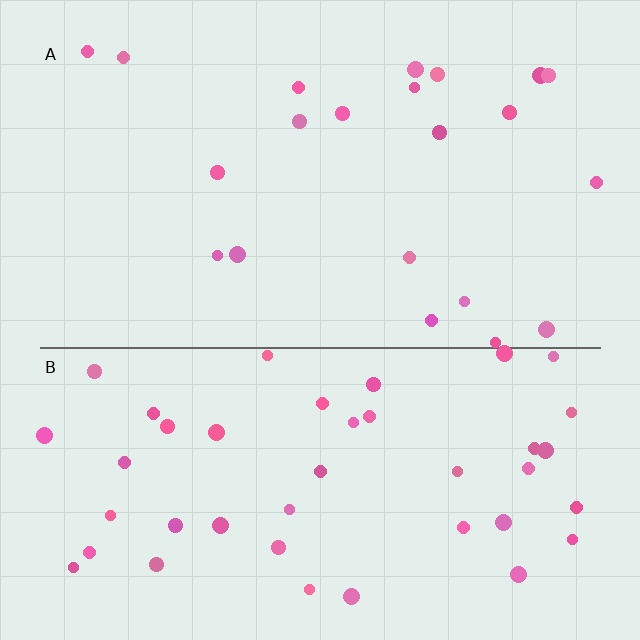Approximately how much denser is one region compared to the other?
Approximately 2.0× — region B over region A.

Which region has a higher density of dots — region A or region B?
B (the bottom).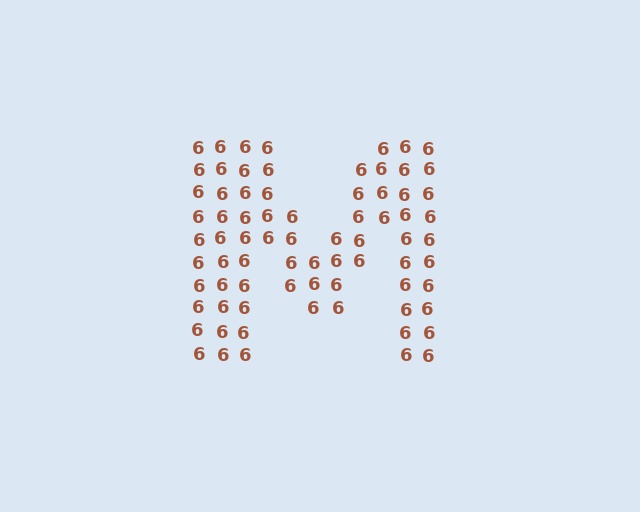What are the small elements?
The small elements are digit 6's.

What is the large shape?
The large shape is the letter M.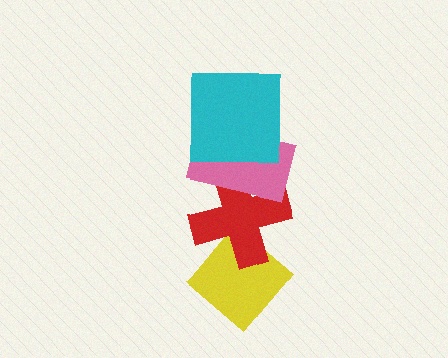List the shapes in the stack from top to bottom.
From top to bottom: the cyan square, the pink rectangle, the red cross, the yellow diamond.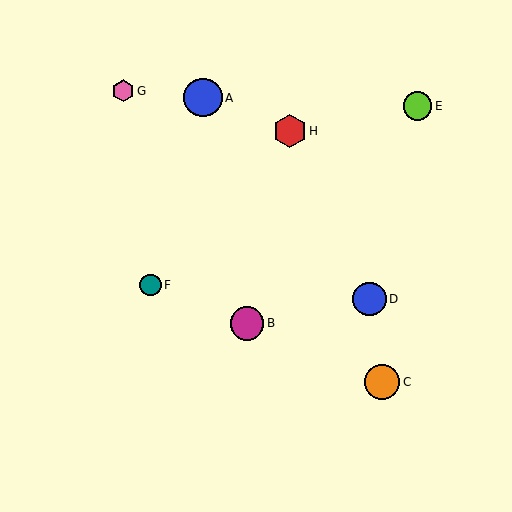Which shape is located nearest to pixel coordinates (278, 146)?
The red hexagon (labeled H) at (290, 131) is nearest to that location.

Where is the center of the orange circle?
The center of the orange circle is at (382, 382).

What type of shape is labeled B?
Shape B is a magenta circle.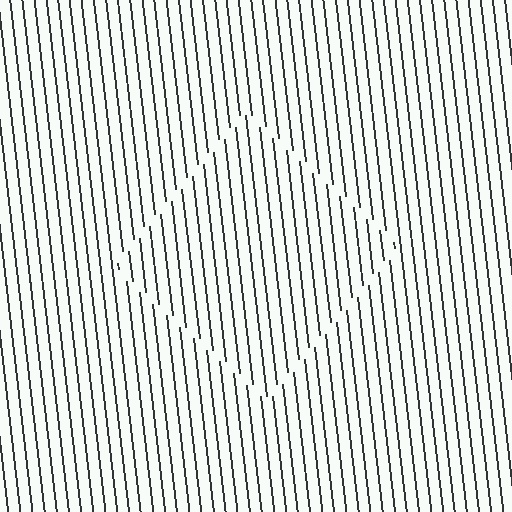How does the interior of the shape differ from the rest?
The interior of the shape contains the same grating, shifted by half a period — the contour is defined by the phase discontinuity where line-ends from the inner and outer gratings abut.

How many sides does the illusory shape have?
4 sides — the line-ends trace a square.